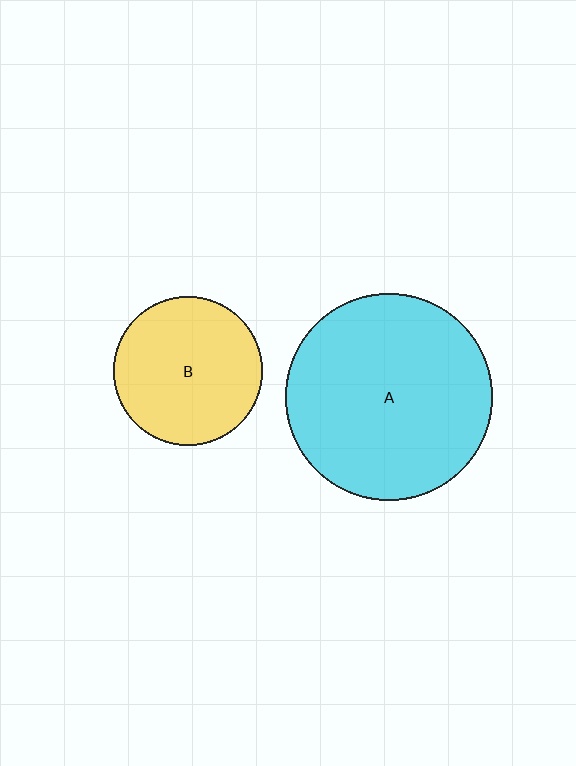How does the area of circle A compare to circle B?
Approximately 1.9 times.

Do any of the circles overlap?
No, none of the circles overlap.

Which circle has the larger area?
Circle A (cyan).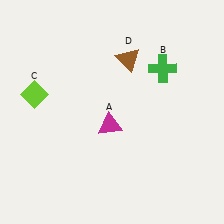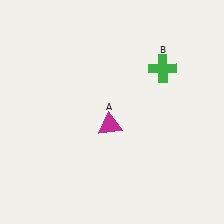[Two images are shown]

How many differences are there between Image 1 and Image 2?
There are 2 differences between the two images.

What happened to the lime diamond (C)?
The lime diamond (C) was removed in Image 2. It was in the top-left area of Image 1.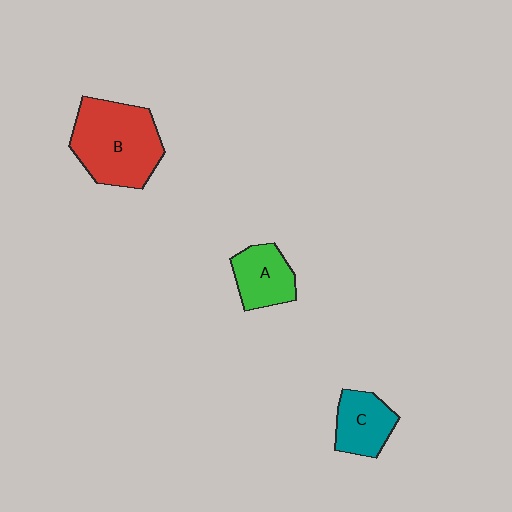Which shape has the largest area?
Shape B (red).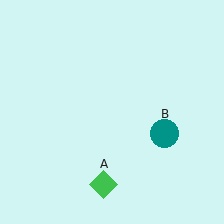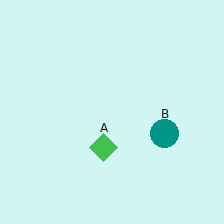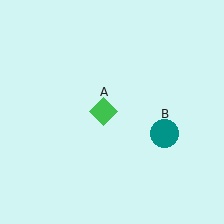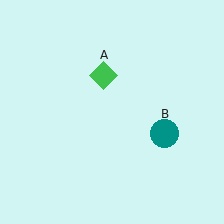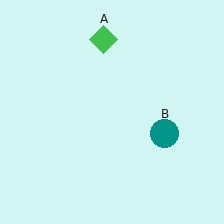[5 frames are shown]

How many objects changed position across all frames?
1 object changed position: green diamond (object A).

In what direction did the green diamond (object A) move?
The green diamond (object A) moved up.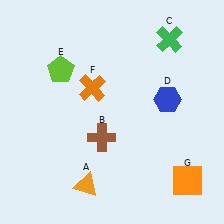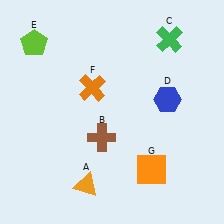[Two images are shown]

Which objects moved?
The objects that moved are: the lime pentagon (E), the orange square (G).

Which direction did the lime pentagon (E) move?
The lime pentagon (E) moved left.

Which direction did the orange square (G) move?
The orange square (G) moved left.